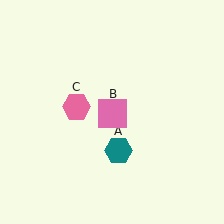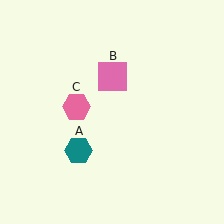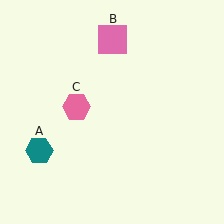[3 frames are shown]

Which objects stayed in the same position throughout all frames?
Pink hexagon (object C) remained stationary.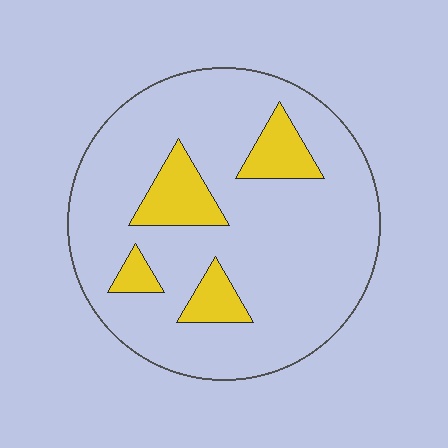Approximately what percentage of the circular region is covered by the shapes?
Approximately 15%.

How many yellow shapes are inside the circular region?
4.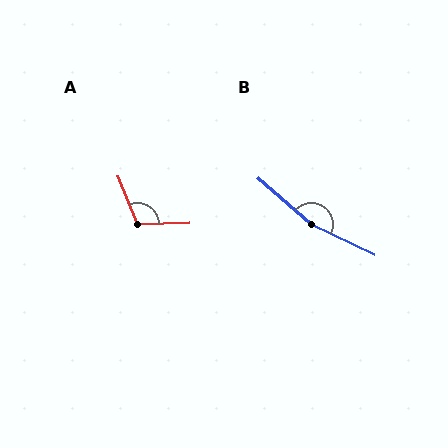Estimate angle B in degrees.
Approximately 165 degrees.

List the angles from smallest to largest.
A (110°), B (165°).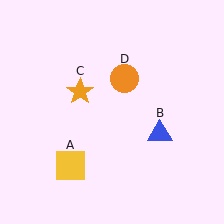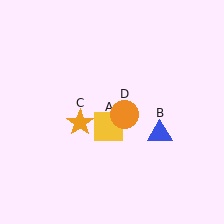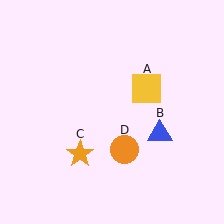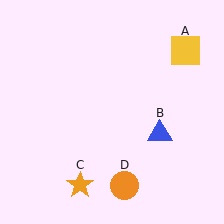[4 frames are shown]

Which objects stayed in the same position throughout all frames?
Blue triangle (object B) remained stationary.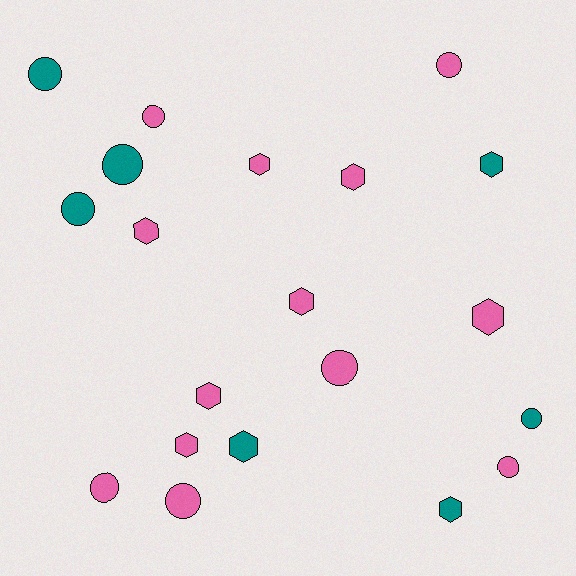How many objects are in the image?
There are 20 objects.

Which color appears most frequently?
Pink, with 13 objects.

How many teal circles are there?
There are 4 teal circles.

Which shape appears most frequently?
Hexagon, with 10 objects.